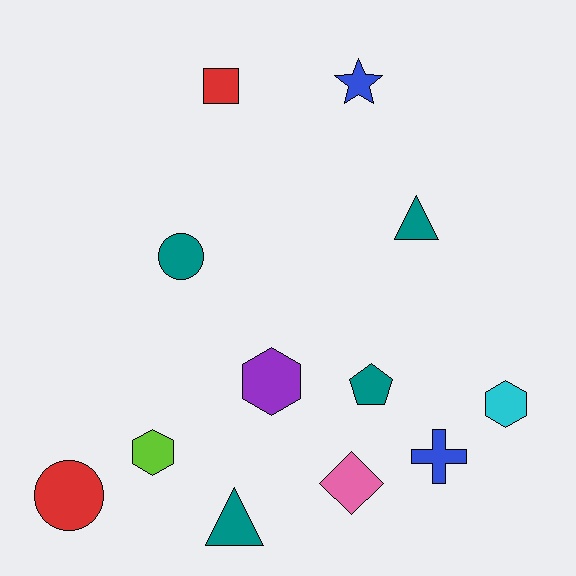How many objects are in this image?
There are 12 objects.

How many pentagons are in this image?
There is 1 pentagon.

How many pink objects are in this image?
There is 1 pink object.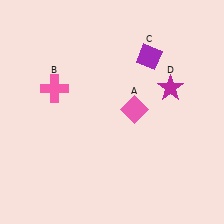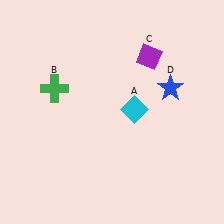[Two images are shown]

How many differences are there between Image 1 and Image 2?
There are 3 differences between the two images.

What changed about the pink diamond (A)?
In Image 1, A is pink. In Image 2, it changed to cyan.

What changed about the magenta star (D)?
In Image 1, D is magenta. In Image 2, it changed to blue.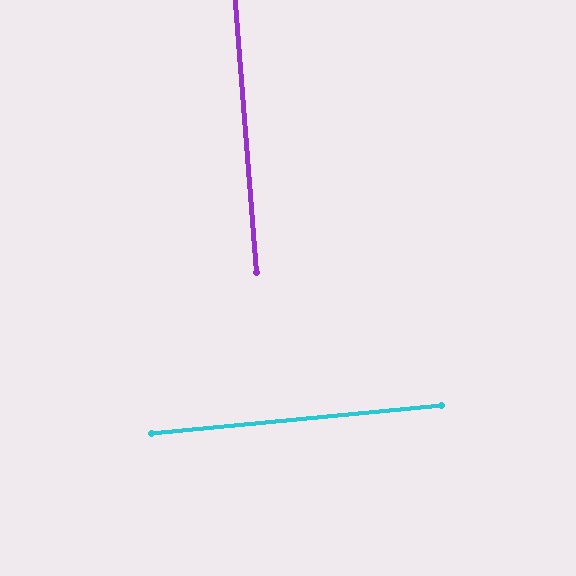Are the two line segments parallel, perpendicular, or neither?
Perpendicular — they meet at approximately 89°.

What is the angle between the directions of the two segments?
Approximately 89 degrees.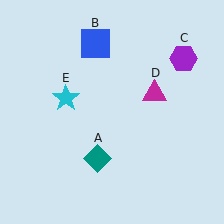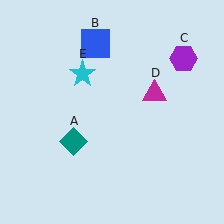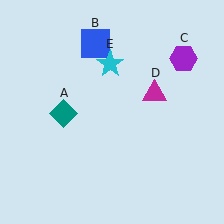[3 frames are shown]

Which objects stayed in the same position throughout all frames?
Blue square (object B) and purple hexagon (object C) and magenta triangle (object D) remained stationary.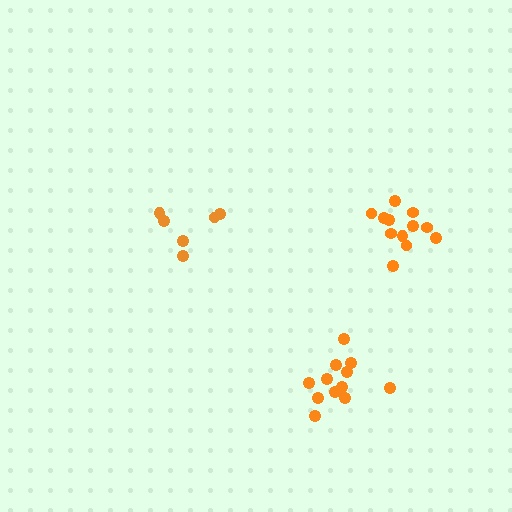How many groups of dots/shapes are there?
There are 3 groups.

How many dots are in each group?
Group 1: 6 dots, Group 2: 12 dots, Group 3: 12 dots (30 total).